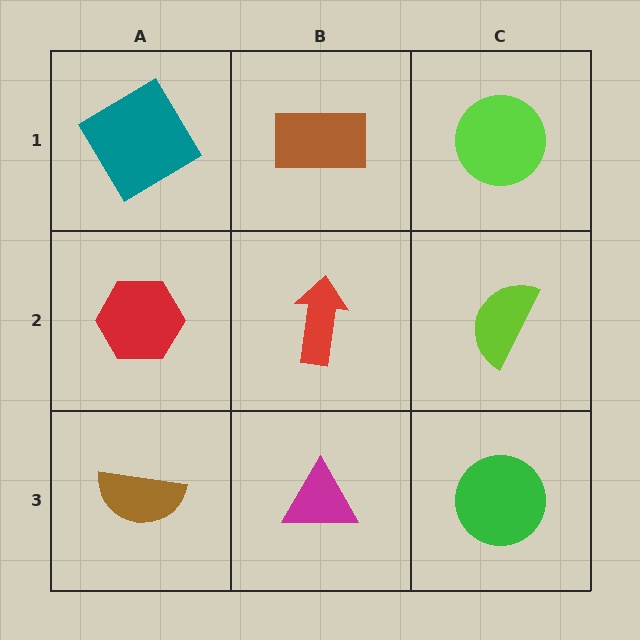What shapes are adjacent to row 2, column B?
A brown rectangle (row 1, column B), a magenta triangle (row 3, column B), a red hexagon (row 2, column A), a lime semicircle (row 2, column C).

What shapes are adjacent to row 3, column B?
A red arrow (row 2, column B), a brown semicircle (row 3, column A), a green circle (row 3, column C).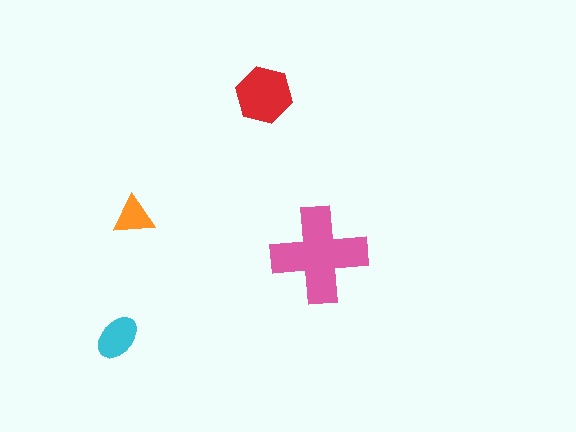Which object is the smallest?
The orange triangle.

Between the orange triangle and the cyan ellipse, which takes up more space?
The cyan ellipse.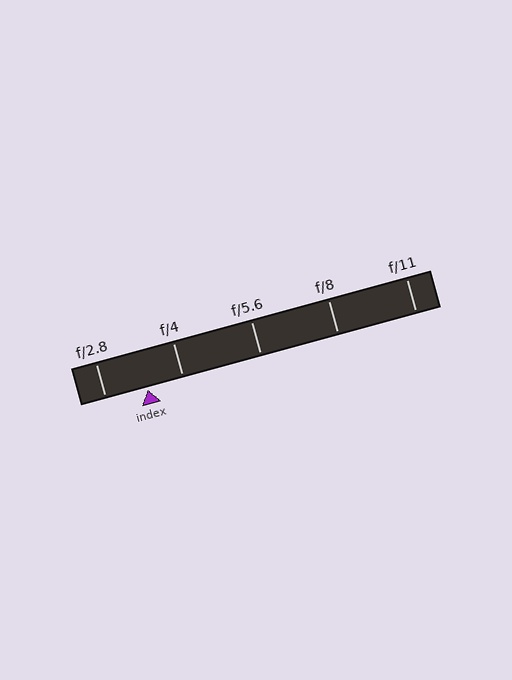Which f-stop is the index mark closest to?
The index mark is closest to f/4.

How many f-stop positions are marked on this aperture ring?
There are 5 f-stop positions marked.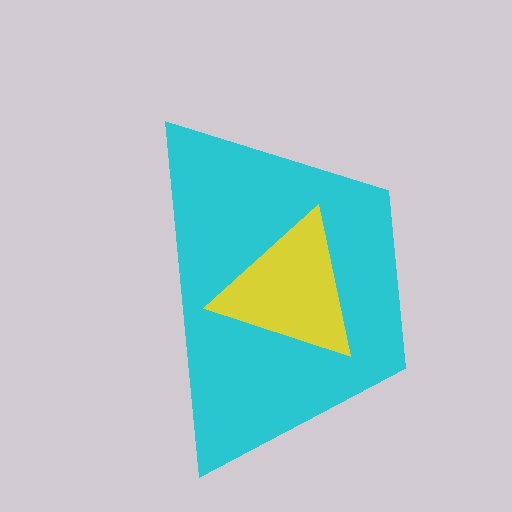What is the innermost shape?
The yellow triangle.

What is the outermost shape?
The cyan trapezoid.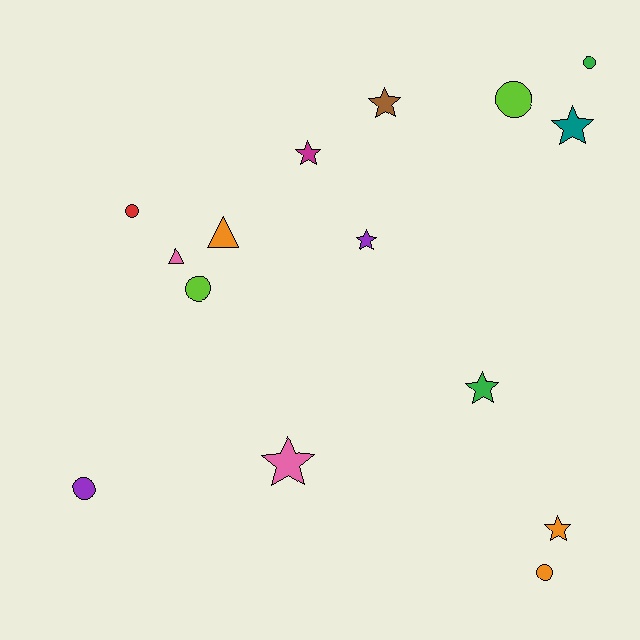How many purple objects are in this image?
There are 2 purple objects.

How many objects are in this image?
There are 15 objects.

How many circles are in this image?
There are 6 circles.